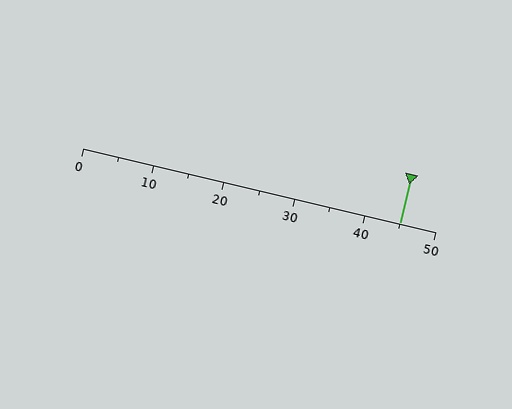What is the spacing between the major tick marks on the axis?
The major ticks are spaced 10 apart.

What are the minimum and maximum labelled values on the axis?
The axis runs from 0 to 50.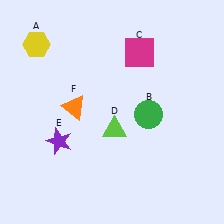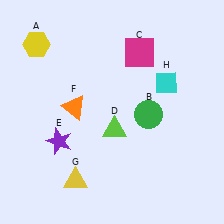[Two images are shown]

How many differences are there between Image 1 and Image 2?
There are 2 differences between the two images.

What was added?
A yellow triangle (G), a cyan diamond (H) were added in Image 2.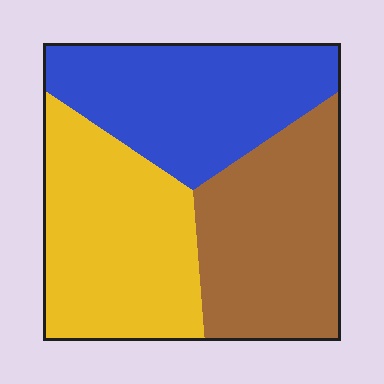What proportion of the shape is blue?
Blue covers 33% of the shape.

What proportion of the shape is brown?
Brown covers about 30% of the shape.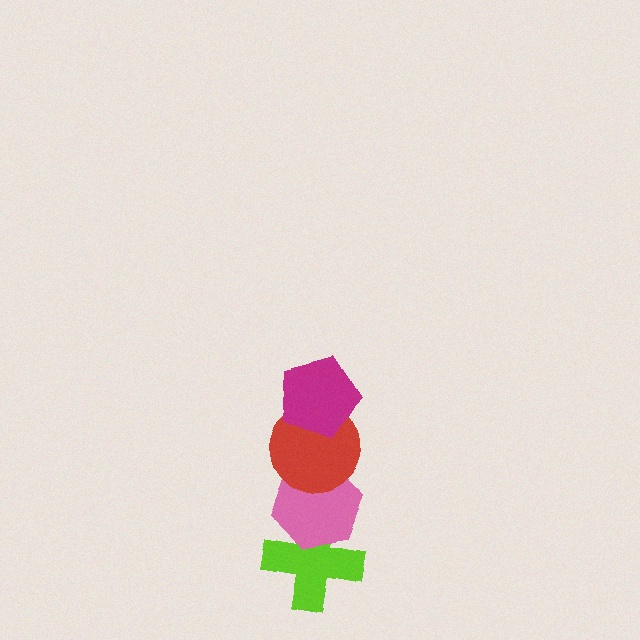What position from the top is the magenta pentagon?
The magenta pentagon is 1st from the top.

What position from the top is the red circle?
The red circle is 2nd from the top.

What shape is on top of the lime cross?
The pink hexagon is on top of the lime cross.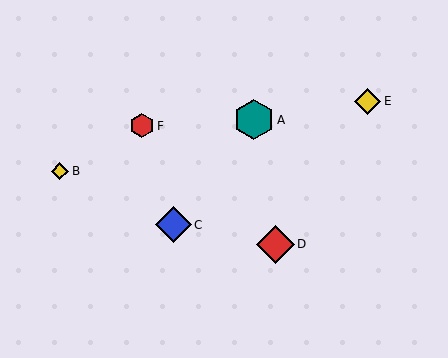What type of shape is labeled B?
Shape B is a yellow diamond.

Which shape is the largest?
The teal hexagon (labeled A) is the largest.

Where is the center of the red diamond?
The center of the red diamond is at (275, 244).